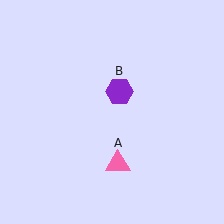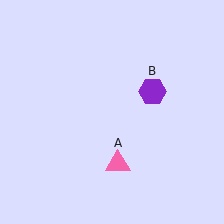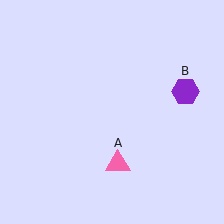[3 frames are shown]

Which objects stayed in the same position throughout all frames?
Pink triangle (object A) remained stationary.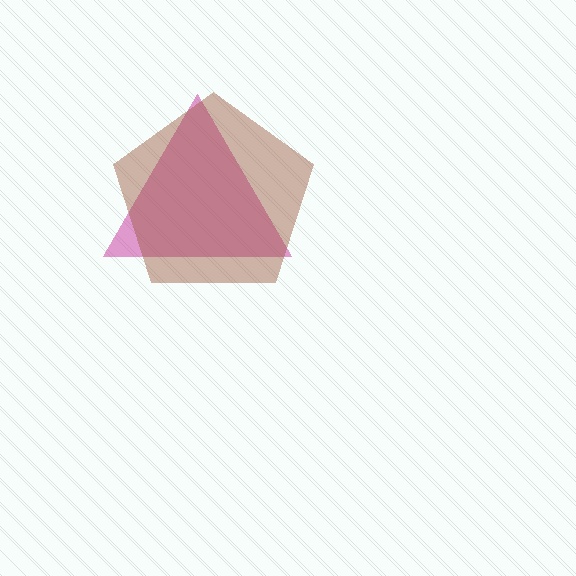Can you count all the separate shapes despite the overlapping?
Yes, there are 2 separate shapes.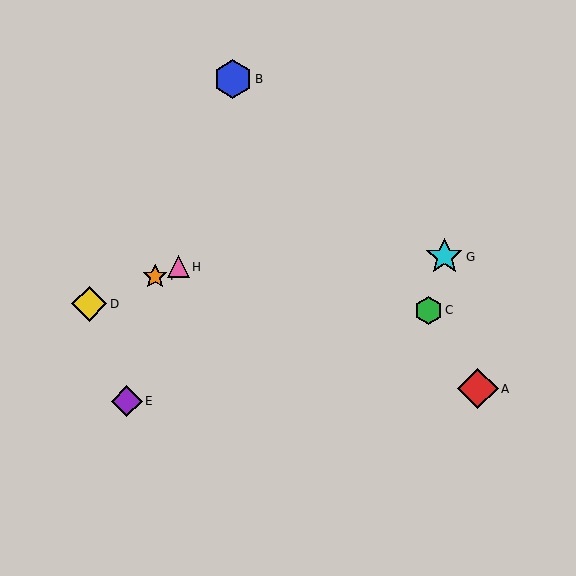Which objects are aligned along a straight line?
Objects D, F, H are aligned along a straight line.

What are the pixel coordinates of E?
Object E is at (127, 401).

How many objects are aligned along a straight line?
3 objects (D, F, H) are aligned along a straight line.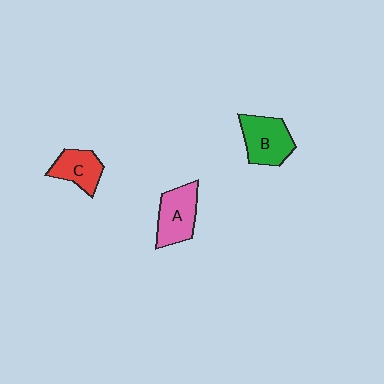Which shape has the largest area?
Shape B (green).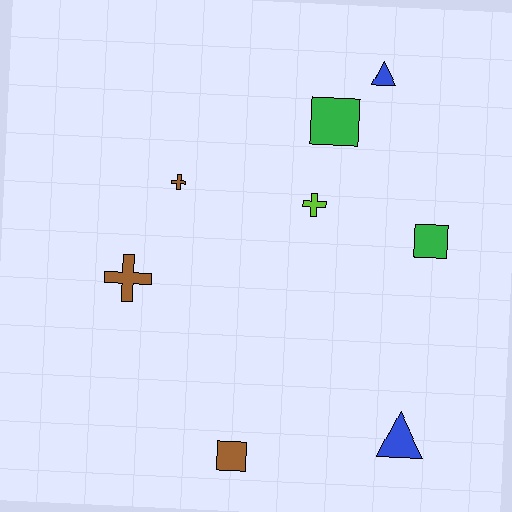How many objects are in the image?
There are 8 objects.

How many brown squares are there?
There is 1 brown square.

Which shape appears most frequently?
Cross, with 3 objects.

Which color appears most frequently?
Brown, with 3 objects.